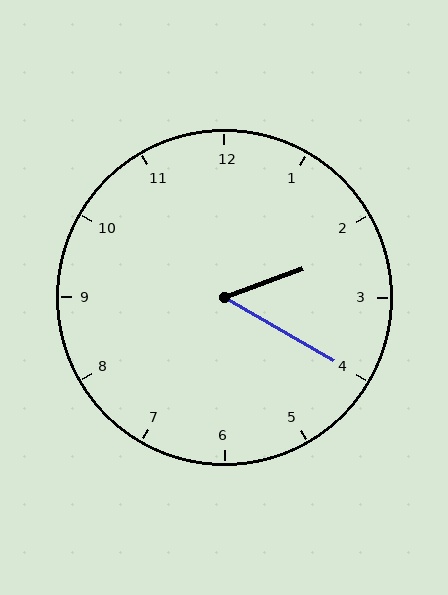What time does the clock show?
2:20.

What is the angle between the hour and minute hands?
Approximately 50 degrees.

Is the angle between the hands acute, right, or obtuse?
It is acute.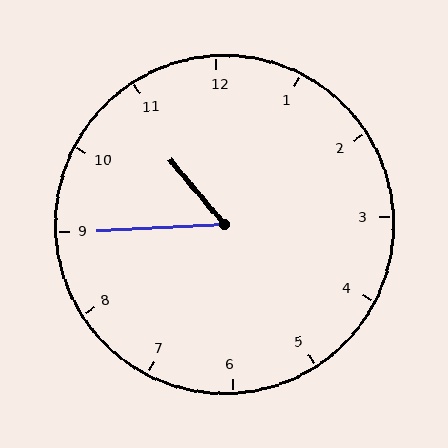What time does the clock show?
10:45.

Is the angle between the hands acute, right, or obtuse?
It is acute.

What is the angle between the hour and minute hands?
Approximately 52 degrees.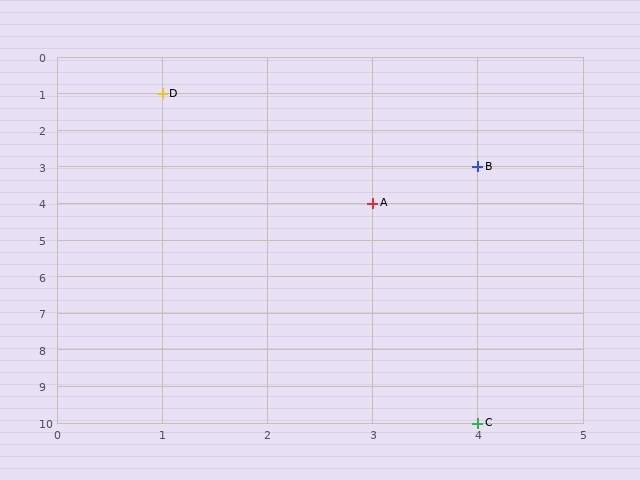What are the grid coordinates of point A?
Point A is at grid coordinates (3, 4).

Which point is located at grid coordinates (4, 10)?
Point C is at (4, 10).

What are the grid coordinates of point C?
Point C is at grid coordinates (4, 10).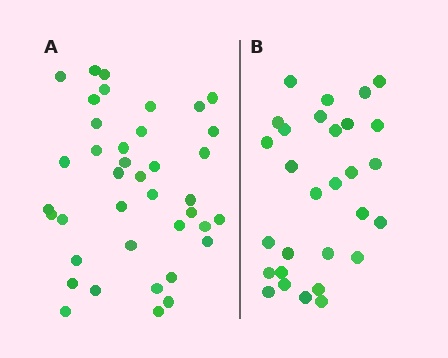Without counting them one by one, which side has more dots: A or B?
Region A (the left region) has more dots.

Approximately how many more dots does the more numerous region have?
Region A has roughly 10 or so more dots than region B.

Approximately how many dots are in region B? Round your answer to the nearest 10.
About 30 dots. (The exact count is 29, which rounds to 30.)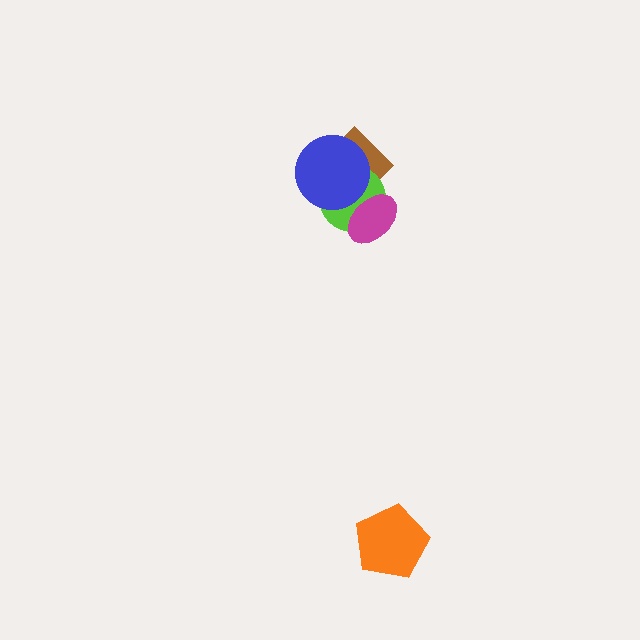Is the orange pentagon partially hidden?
No, no other shape covers it.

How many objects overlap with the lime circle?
3 objects overlap with the lime circle.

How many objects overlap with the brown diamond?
3 objects overlap with the brown diamond.